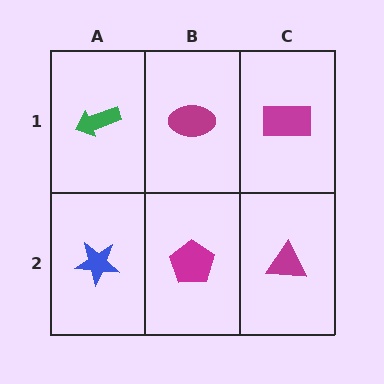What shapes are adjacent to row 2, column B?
A magenta ellipse (row 1, column B), a blue star (row 2, column A), a magenta triangle (row 2, column C).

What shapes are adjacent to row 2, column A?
A green arrow (row 1, column A), a magenta pentagon (row 2, column B).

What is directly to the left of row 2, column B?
A blue star.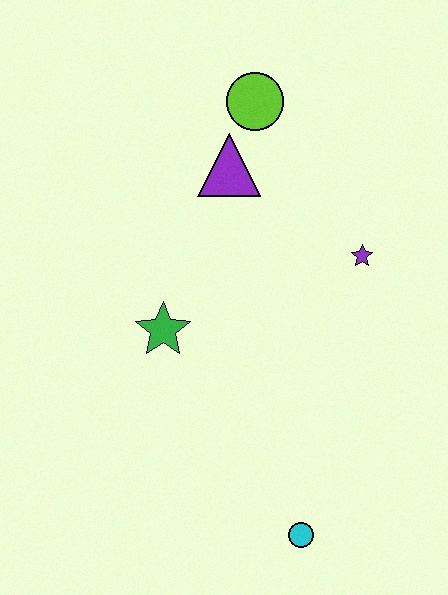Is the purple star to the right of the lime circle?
Yes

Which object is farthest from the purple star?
The cyan circle is farthest from the purple star.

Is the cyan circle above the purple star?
No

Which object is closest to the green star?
The purple triangle is closest to the green star.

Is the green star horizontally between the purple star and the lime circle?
No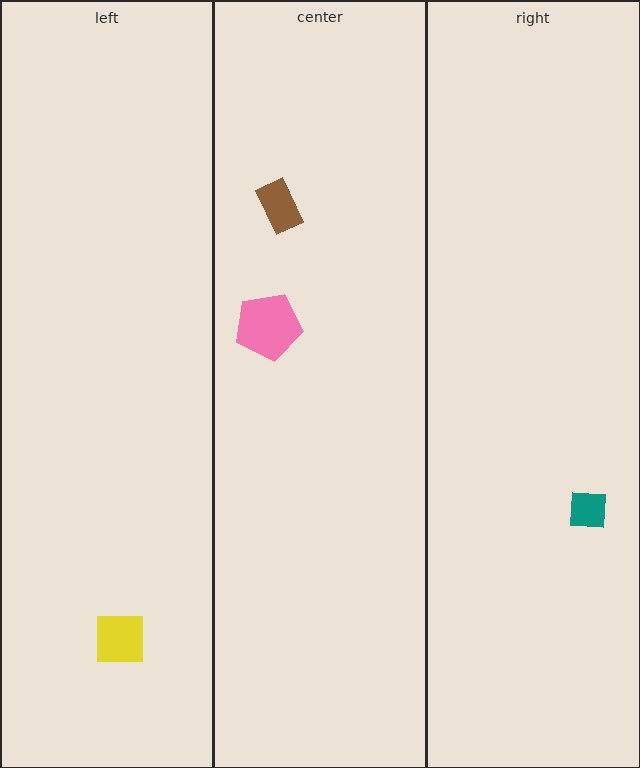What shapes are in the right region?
The teal square.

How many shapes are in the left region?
1.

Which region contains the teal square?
The right region.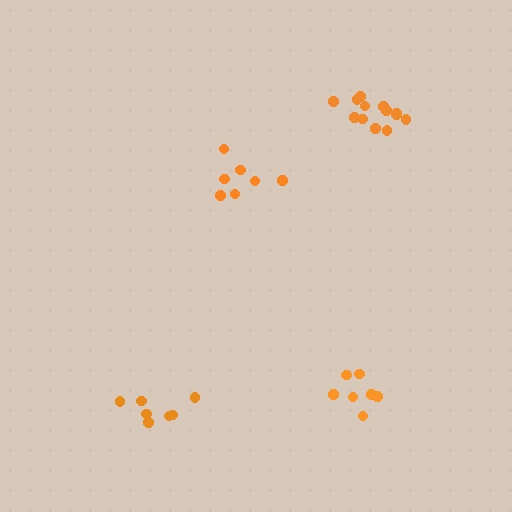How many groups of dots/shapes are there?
There are 4 groups.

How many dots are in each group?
Group 1: 7 dots, Group 2: 7 dots, Group 3: 7 dots, Group 4: 13 dots (34 total).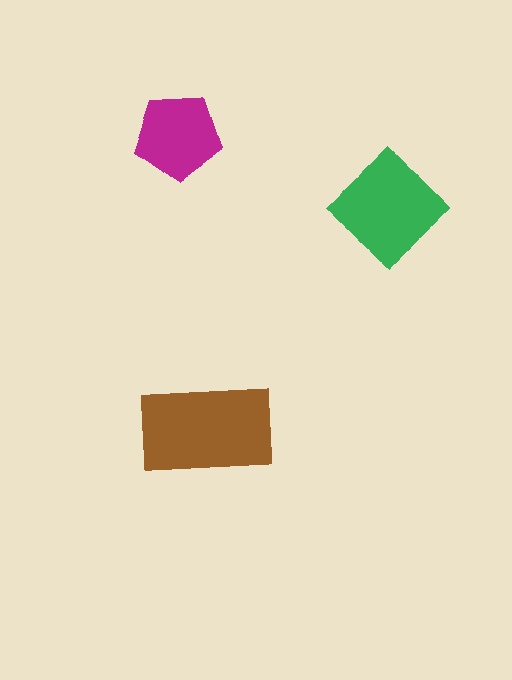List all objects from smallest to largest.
The magenta pentagon, the green diamond, the brown rectangle.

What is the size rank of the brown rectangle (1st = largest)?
1st.